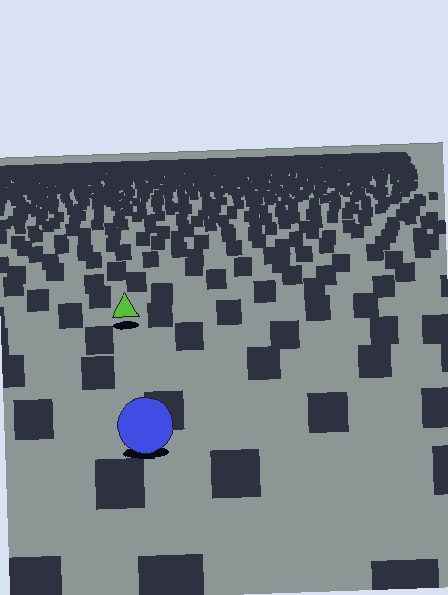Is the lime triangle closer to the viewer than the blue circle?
No. The blue circle is closer — you can tell from the texture gradient: the ground texture is coarser near it.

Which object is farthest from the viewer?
The lime triangle is farthest from the viewer. It appears smaller and the ground texture around it is denser.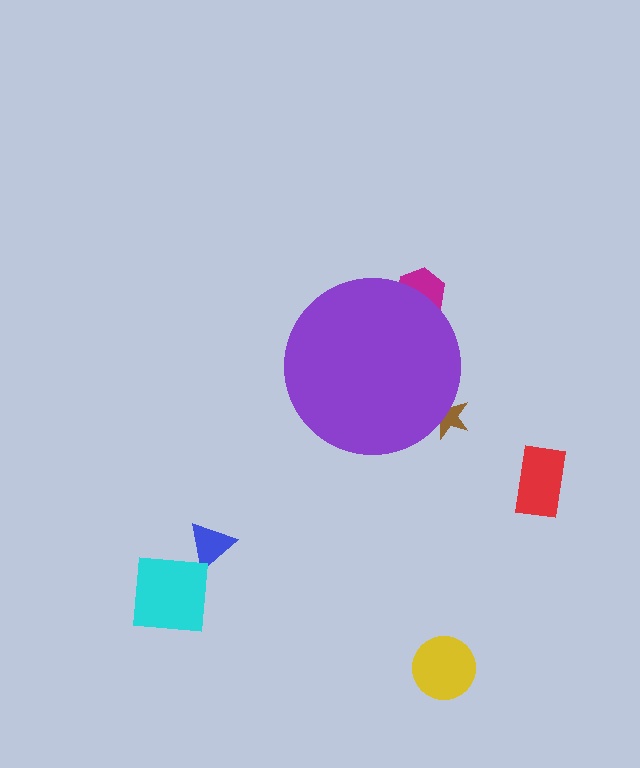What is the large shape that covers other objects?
A purple circle.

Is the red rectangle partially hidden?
No, the red rectangle is fully visible.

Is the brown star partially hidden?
Yes, the brown star is partially hidden behind the purple circle.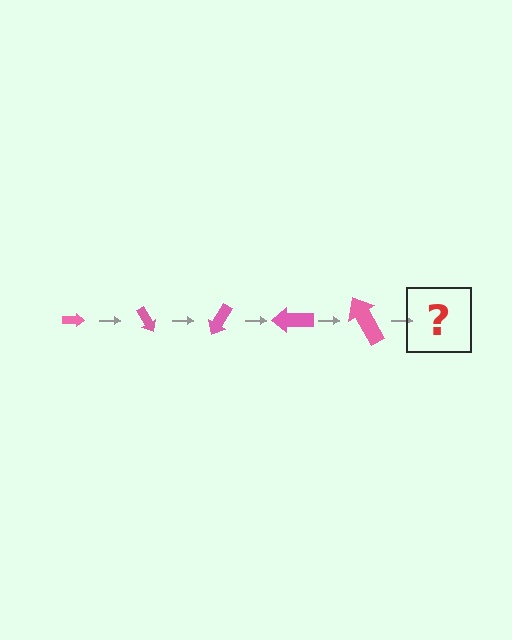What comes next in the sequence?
The next element should be an arrow, larger than the previous one and rotated 300 degrees from the start.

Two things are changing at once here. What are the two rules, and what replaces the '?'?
The two rules are that the arrow grows larger each step and it rotates 60 degrees each step. The '?' should be an arrow, larger than the previous one and rotated 300 degrees from the start.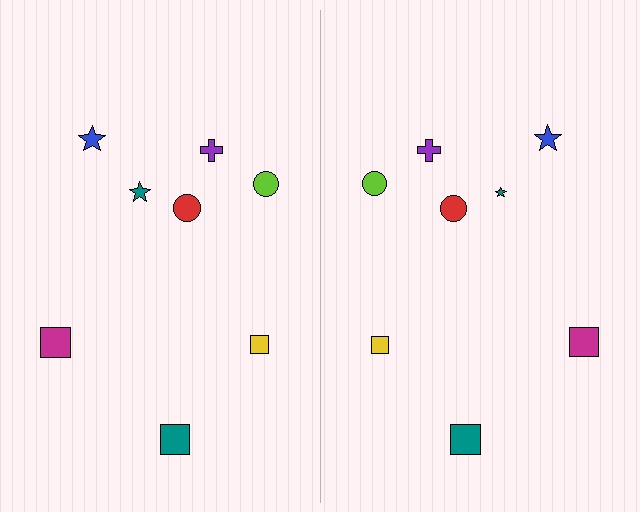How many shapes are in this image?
There are 16 shapes in this image.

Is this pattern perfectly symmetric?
No, the pattern is not perfectly symmetric. The teal star on the right side has a different size than its mirror counterpart.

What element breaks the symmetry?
The teal star on the right side has a different size than its mirror counterpart.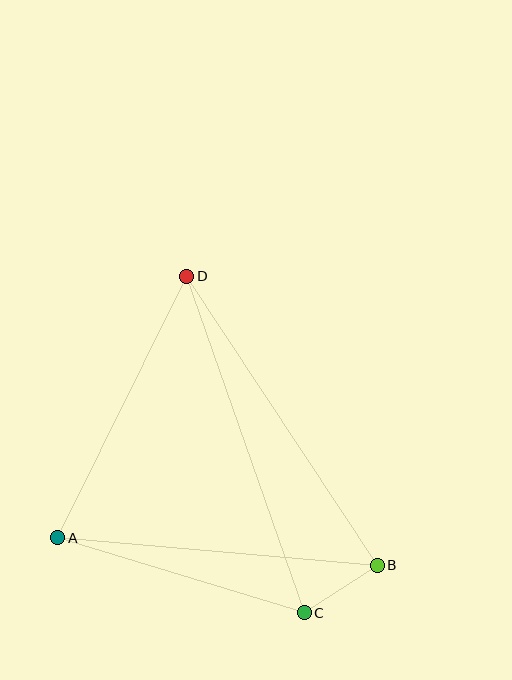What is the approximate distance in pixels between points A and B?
The distance between A and B is approximately 321 pixels.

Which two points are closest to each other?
Points B and C are closest to each other.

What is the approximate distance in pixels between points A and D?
The distance between A and D is approximately 292 pixels.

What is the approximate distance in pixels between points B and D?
The distance between B and D is approximately 346 pixels.